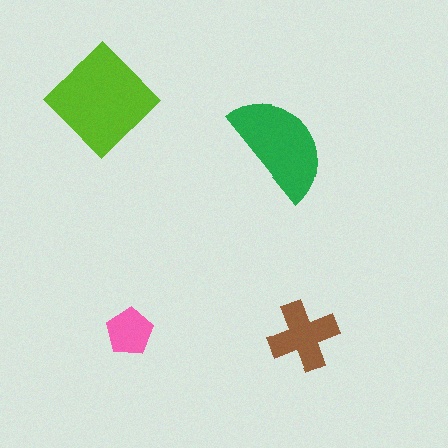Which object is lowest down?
The brown cross is bottommost.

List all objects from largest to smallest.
The lime diamond, the green semicircle, the brown cross, the pink pentagon.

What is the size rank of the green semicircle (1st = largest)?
2nd.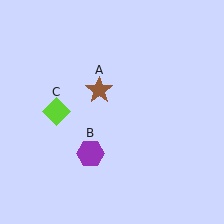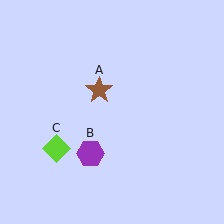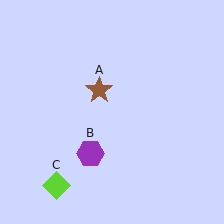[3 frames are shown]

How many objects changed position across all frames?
1 object changed position: lime diamond (object C).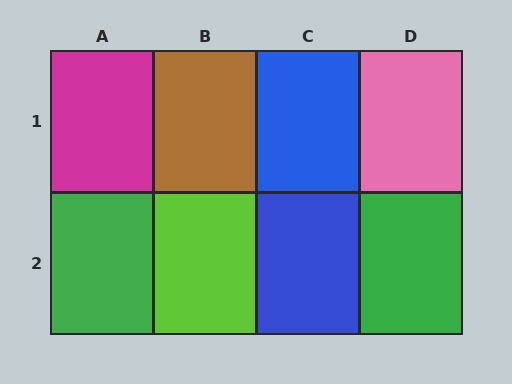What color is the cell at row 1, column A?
Magenta.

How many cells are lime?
1 cell is lime.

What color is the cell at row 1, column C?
Blue.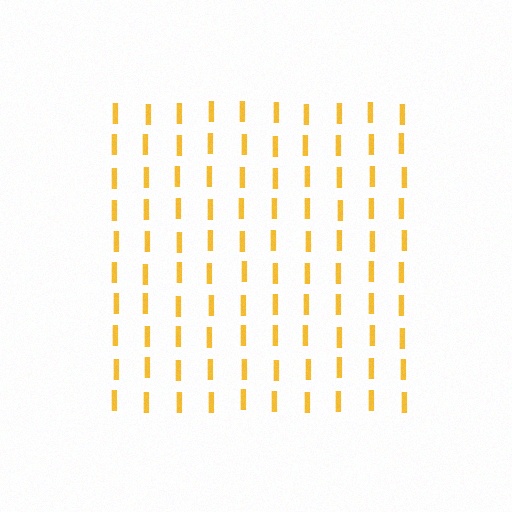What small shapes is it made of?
It is made of small letter I's.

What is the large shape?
The large shape is a square.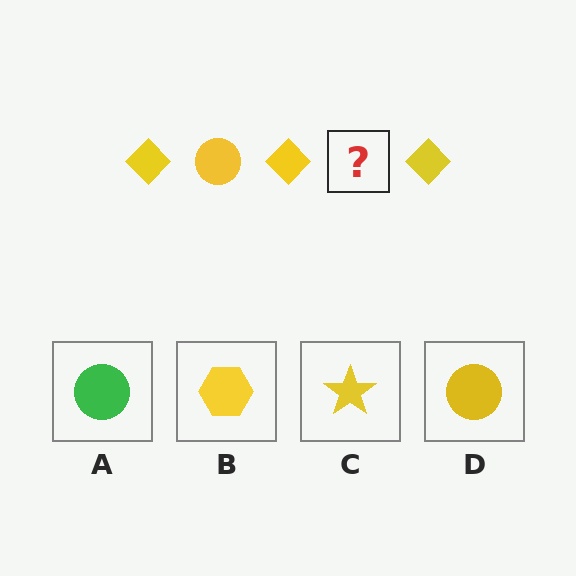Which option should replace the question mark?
Option D.